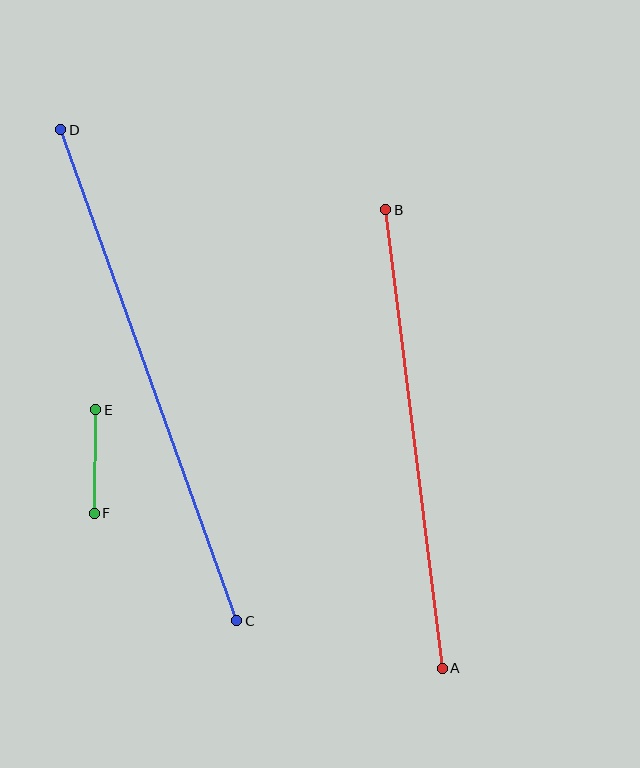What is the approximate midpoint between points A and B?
The midpoint is at approximately (414, 439) pixels.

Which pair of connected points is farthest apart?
Points C and D are farthest apart.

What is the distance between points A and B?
The distance is approximately 462 pixels.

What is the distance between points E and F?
The distance is approximately 103 pixels.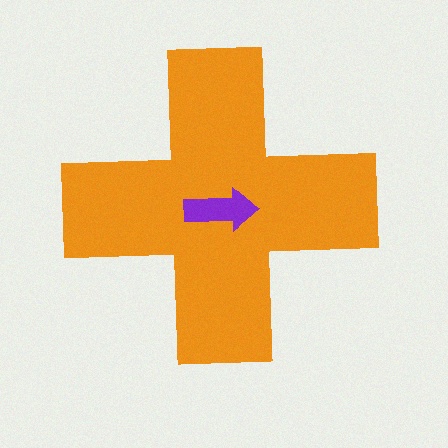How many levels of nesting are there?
2.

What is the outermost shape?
The orange cross.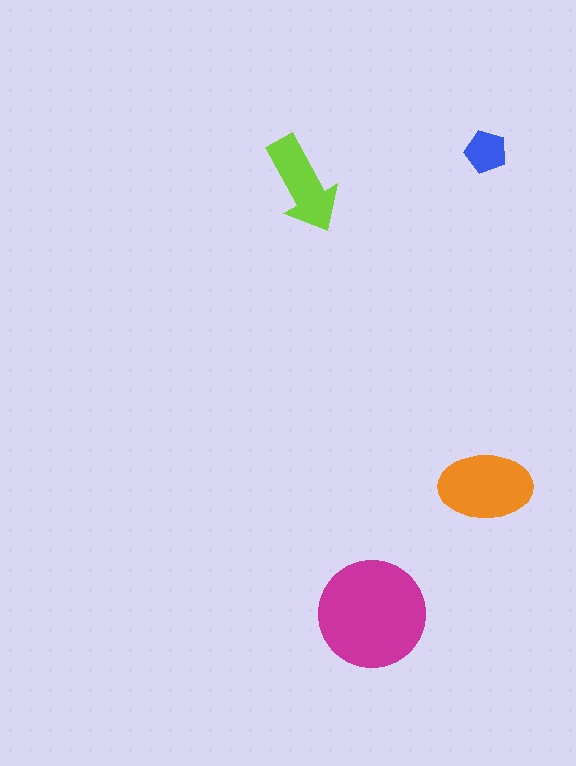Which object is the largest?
The magenta circle.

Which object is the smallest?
The blue pentagon.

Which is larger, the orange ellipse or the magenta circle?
The magenta circle.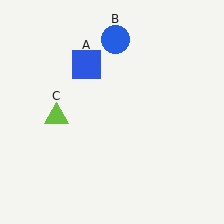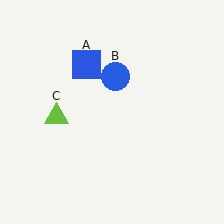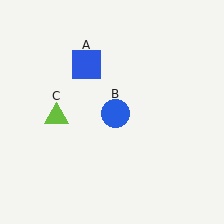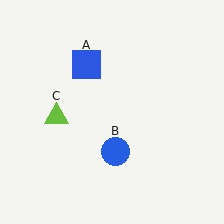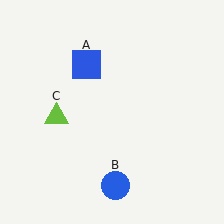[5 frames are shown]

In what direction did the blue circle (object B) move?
The blue circle (object B) moved down.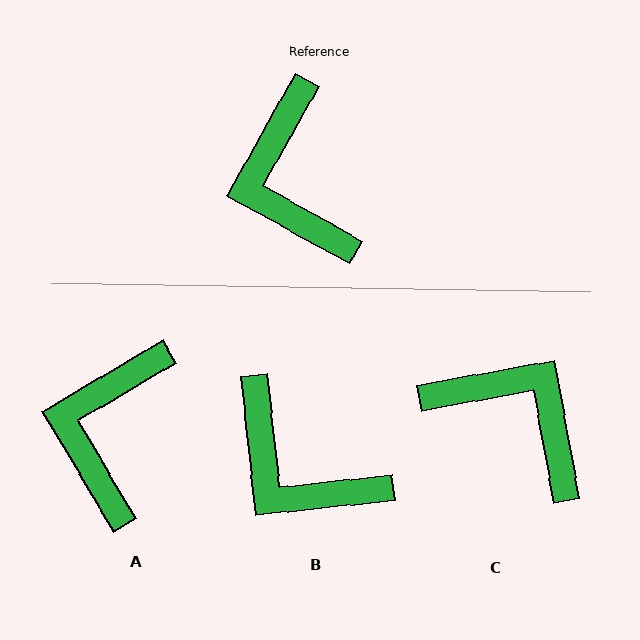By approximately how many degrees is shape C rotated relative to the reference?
Approximately 140 degrees clockwise.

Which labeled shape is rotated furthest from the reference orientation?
C, about 140 degrees away.